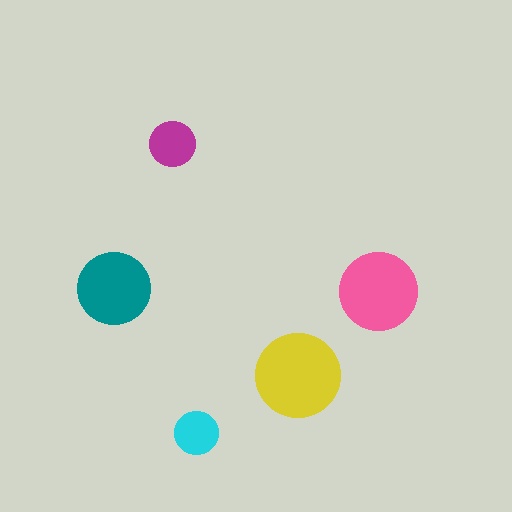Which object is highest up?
The magenta circle is topmost.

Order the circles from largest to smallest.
the yellow one, the pink one, the teal one, the magenta one, the cyan one.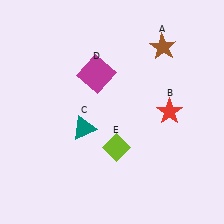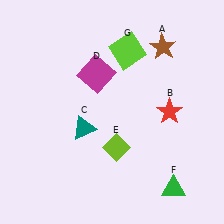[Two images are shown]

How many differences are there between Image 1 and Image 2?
There are 2 differences between the two images.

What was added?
A green triangle (F), a lime square (G) were added in Image 2.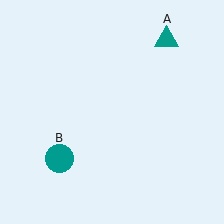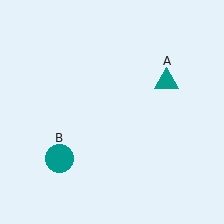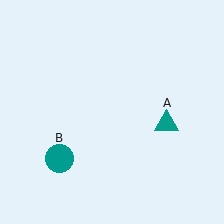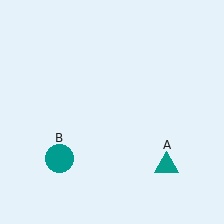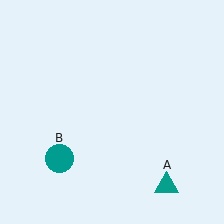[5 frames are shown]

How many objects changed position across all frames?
1 object changed position: teal triangle (object A).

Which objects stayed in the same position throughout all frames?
Teal circle (object B) remained stationary.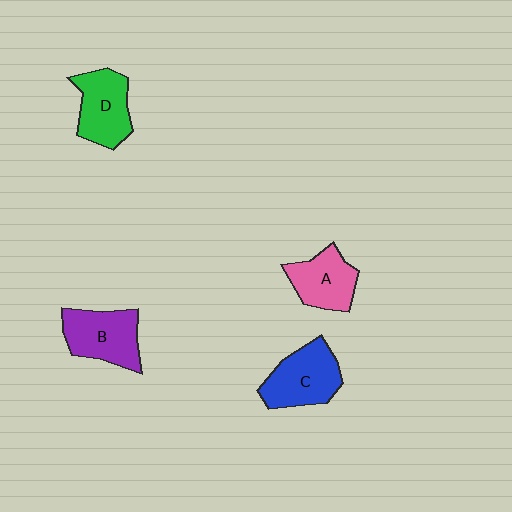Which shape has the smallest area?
Shape A (pink).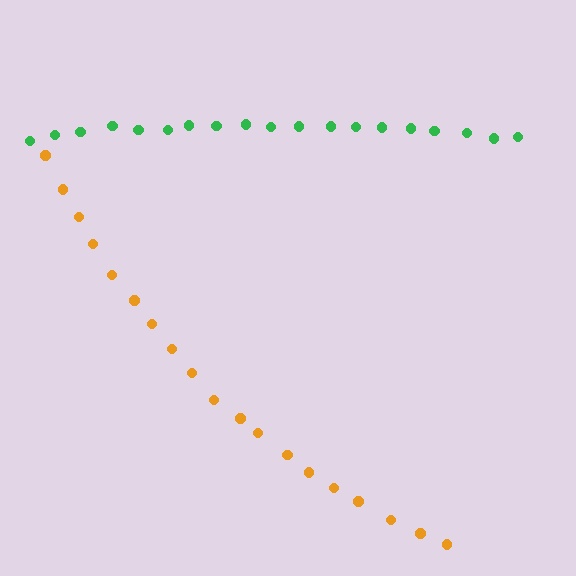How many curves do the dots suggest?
There are 2 distinct paths.